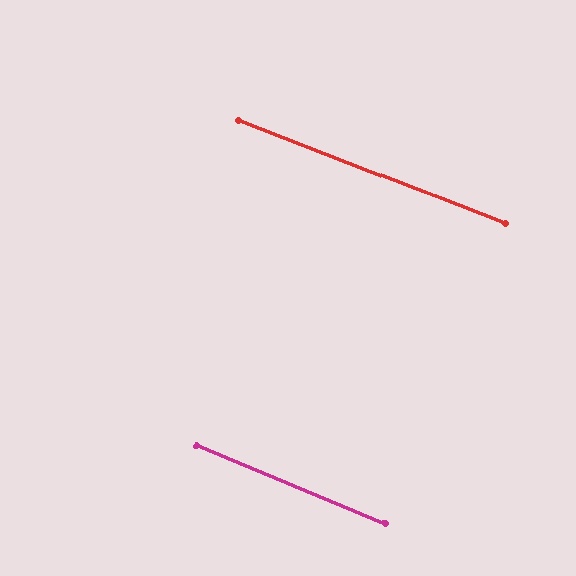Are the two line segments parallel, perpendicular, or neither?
Parallel — their directions differ by only 1.2°.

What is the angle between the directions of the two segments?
Approximately 1 degree.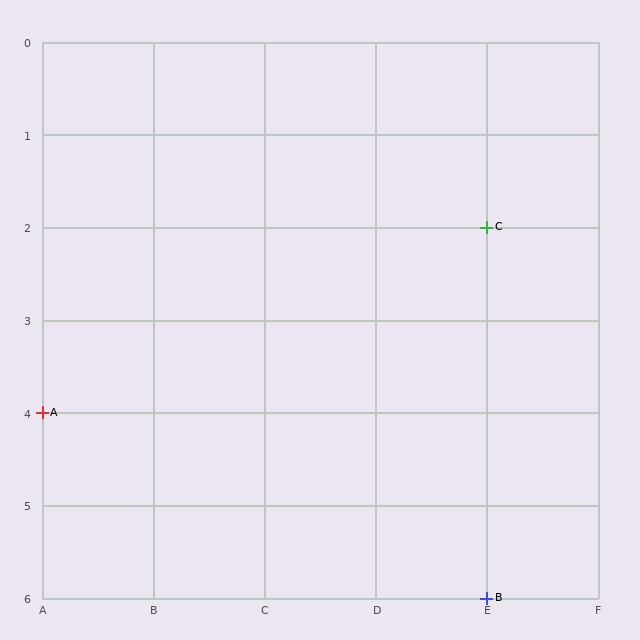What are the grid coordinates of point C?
Point C is at grid coordinates (E, 2).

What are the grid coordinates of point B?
Point B is at grid coordinates (E, 6).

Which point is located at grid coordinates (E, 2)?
Point C is at (E, 2).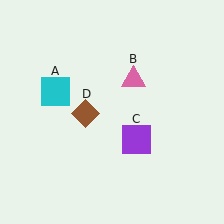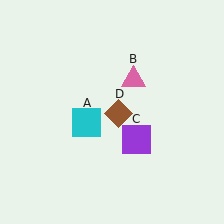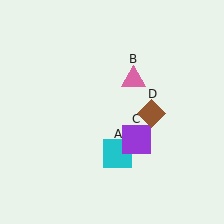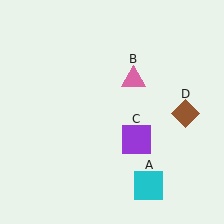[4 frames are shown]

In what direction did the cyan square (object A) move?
The cyan square (object A) moved down and to the right.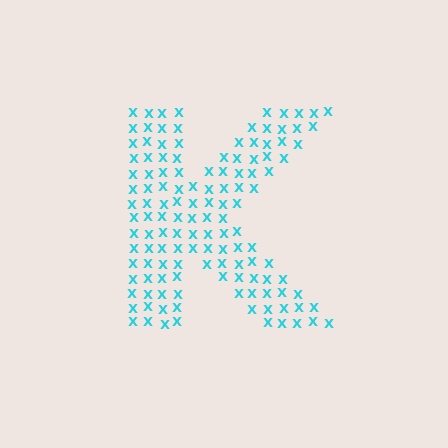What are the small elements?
The small elements are letter X's.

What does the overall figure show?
The overall figure shows the letter K.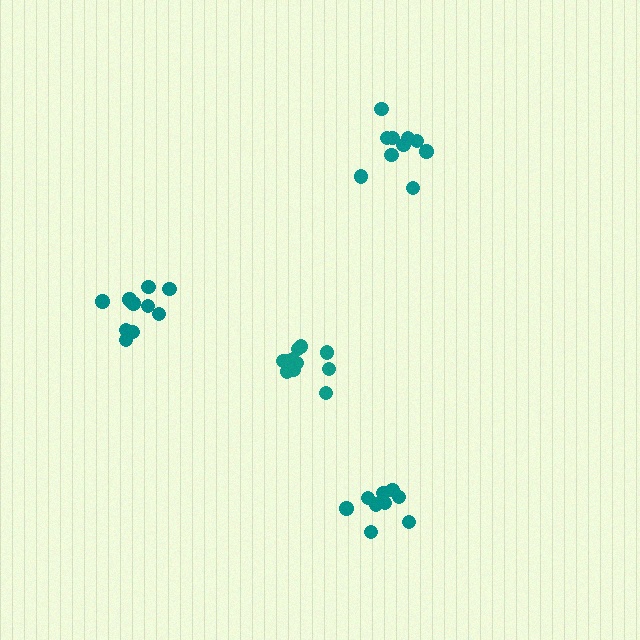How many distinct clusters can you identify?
There are 4 distinct clusters.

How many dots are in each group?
Group 1: 11 dots, Group 2: 10 dots, Group 3: 11 dots, Group 4: 9 dots (41 total).